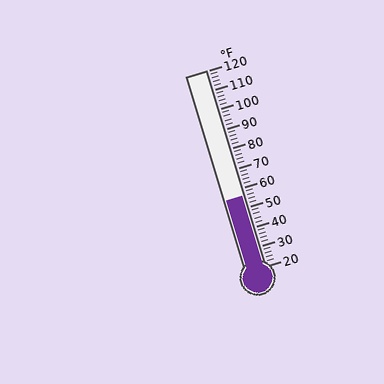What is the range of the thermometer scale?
The thermometer scale ranges from 20°F to 120°F.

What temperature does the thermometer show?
The thermometer shows approximately 56°F.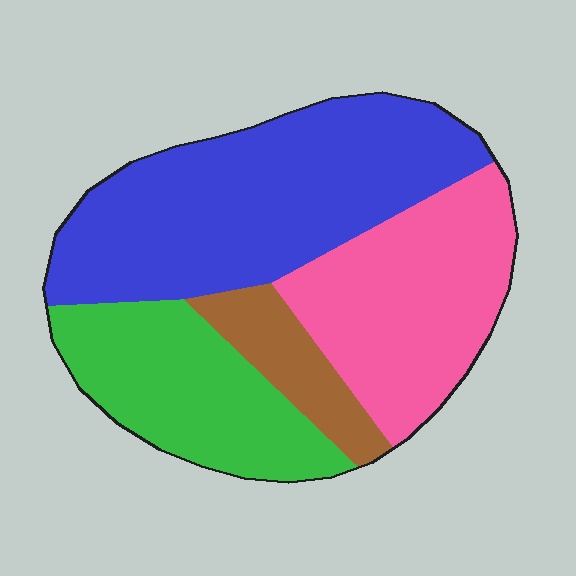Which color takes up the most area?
Blue, at roughly 40%.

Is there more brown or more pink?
Pink.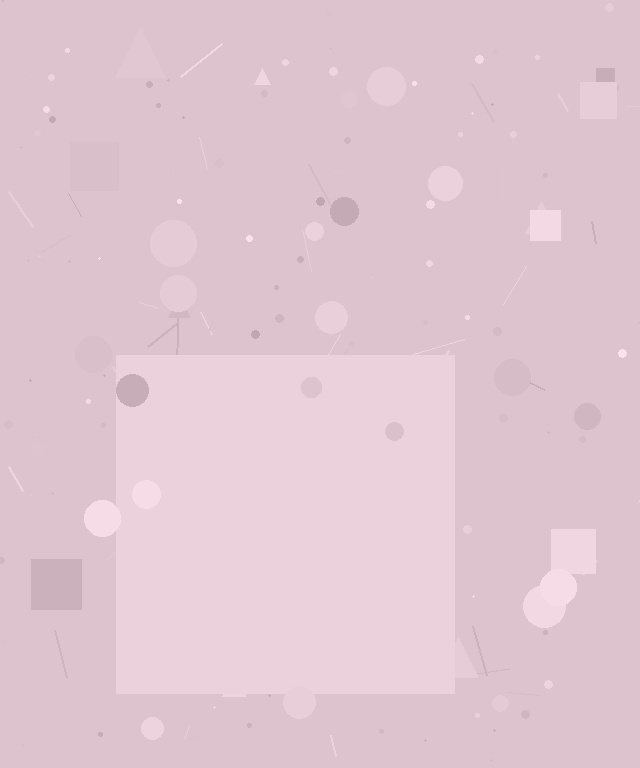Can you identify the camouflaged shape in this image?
The camouflaged shape is a square.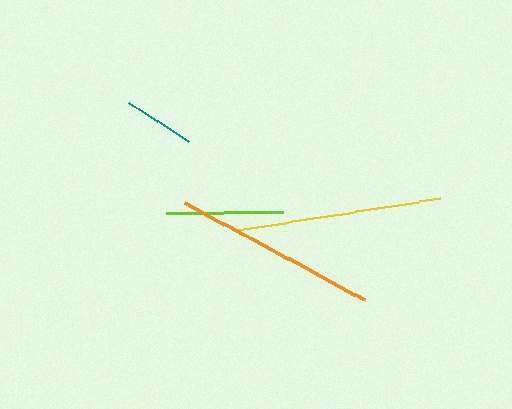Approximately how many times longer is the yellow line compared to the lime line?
The yellow line is approximately 1.8 times the length of the lime line.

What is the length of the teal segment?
The teal segment is approximately 70 pixels long.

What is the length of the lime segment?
The lime segment is approximately 117 pixels long.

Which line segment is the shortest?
The teal line is the shortest at approximately 70 pixels.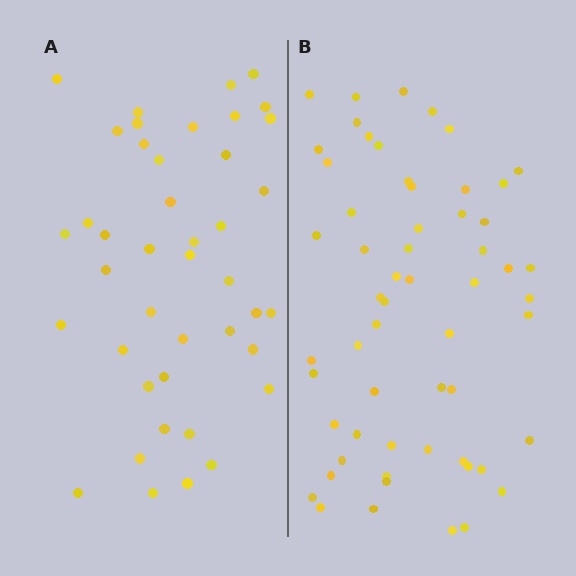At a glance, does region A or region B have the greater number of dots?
Region B (the right region) has more dots.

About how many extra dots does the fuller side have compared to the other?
Region B has approximately 15 more dots than region A.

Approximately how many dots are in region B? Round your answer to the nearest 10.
About 60 dots. (The exact count is 58, which rounds to 60.)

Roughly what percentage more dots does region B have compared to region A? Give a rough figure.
About 40% more.